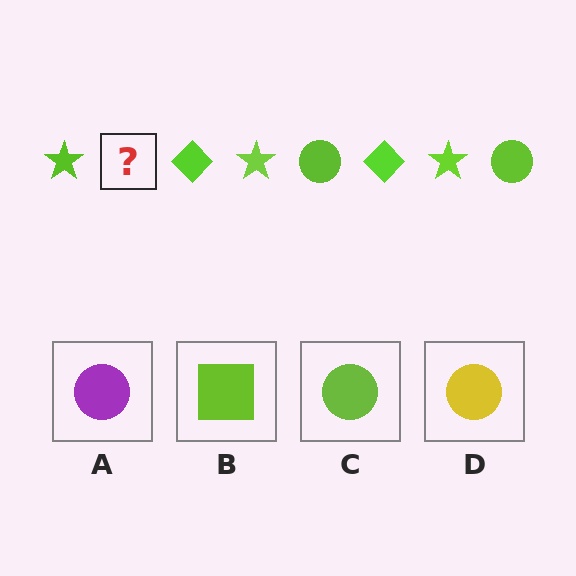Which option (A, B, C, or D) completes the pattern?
C.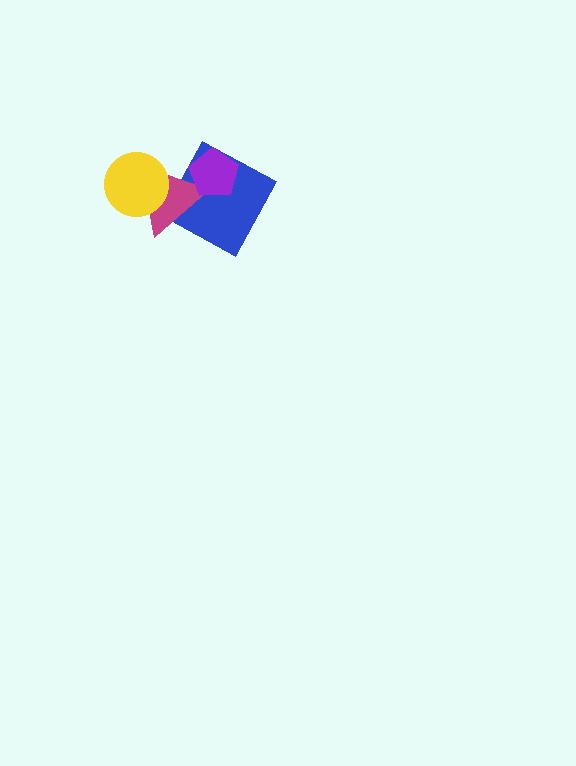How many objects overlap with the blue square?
2 objects overlap with the blue square.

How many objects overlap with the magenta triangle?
3 objects overlap with the magenta triangle.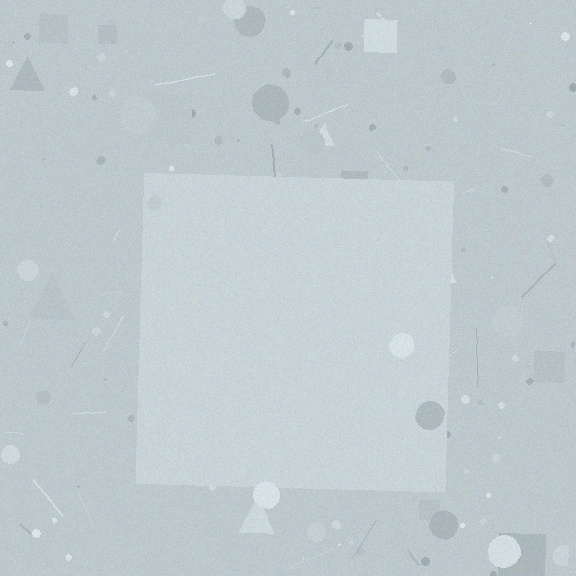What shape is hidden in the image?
A square is hidden in the image.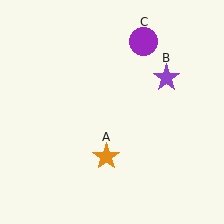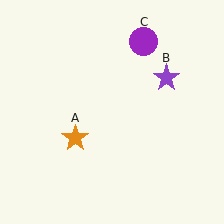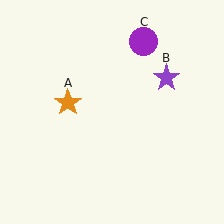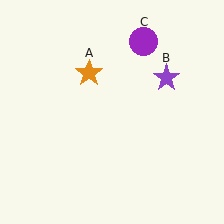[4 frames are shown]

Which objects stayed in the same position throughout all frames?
Purple star (object B) and purple circle (object C) remained stationary.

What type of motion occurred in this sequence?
The orange star (object A) rotated clockwise around the center of the scene.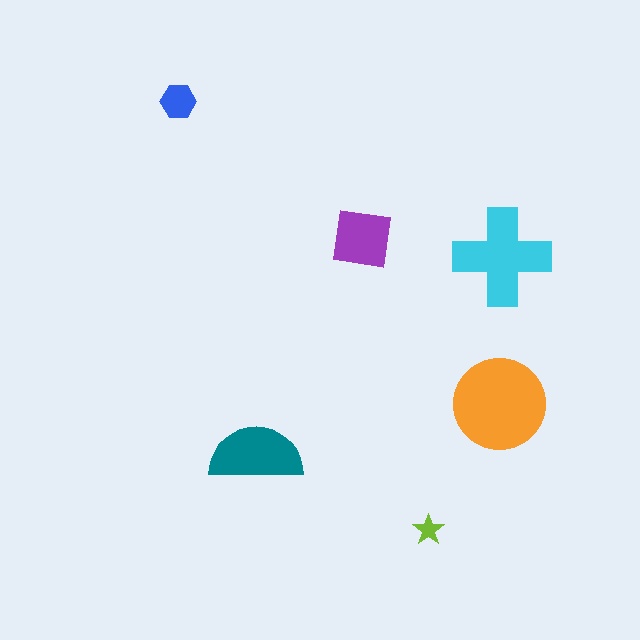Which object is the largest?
The orange circle.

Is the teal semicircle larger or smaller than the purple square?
Larger.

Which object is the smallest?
The lime star.